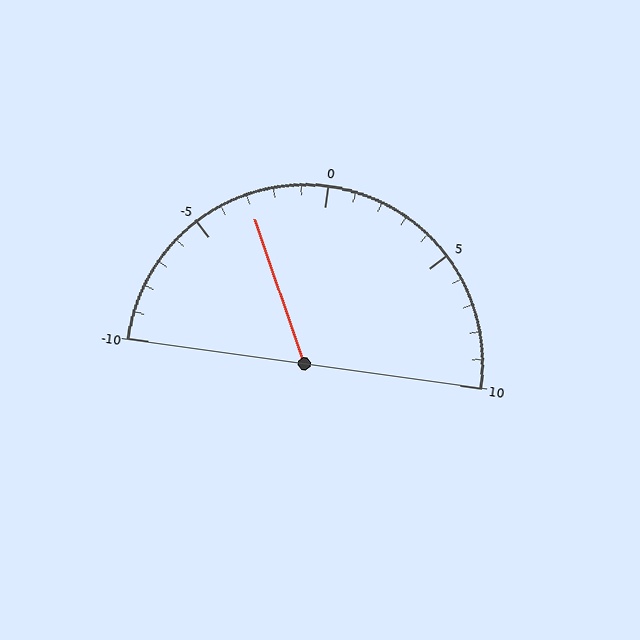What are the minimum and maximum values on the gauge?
The gauge ranges from -10 to 10.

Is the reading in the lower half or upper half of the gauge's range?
The reading is in the lower half of the range (-10 to 10).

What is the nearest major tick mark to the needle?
The nearest major tick mark is -5.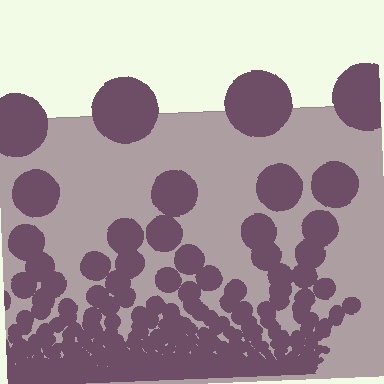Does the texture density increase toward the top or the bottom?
Density increases toward the bottom.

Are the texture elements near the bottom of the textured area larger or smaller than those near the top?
Smaller. The gradient is inverted — elements near the bottom are smaller and denser.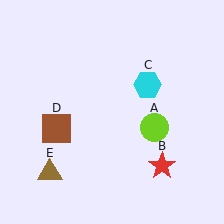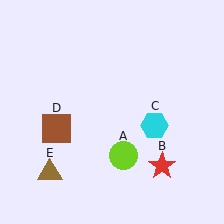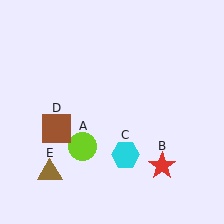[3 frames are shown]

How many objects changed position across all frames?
2 objects changed position: lime circle (object A), cyan hexagon (object C).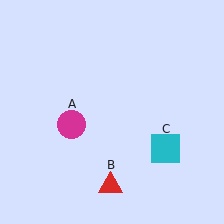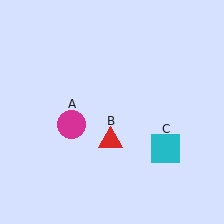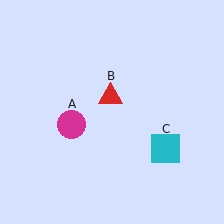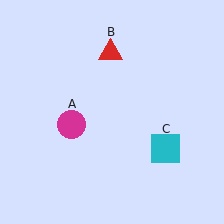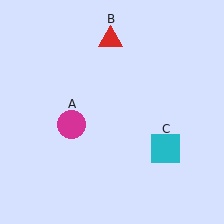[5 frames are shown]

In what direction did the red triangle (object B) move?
The red triangle (object B) moved up.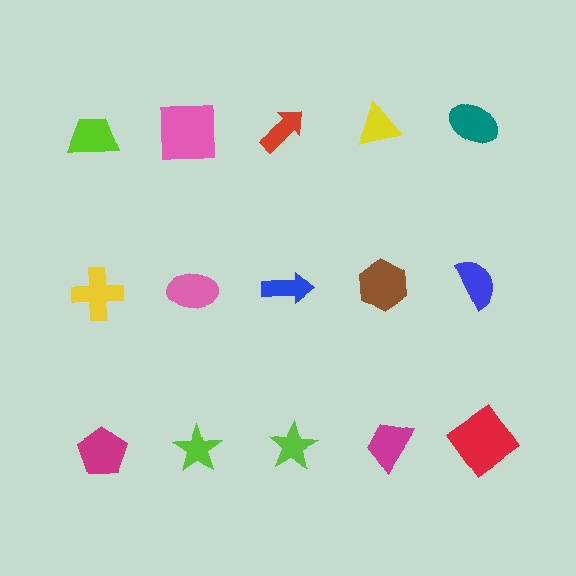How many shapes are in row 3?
5 shapes.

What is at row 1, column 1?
A lime trapezoid.